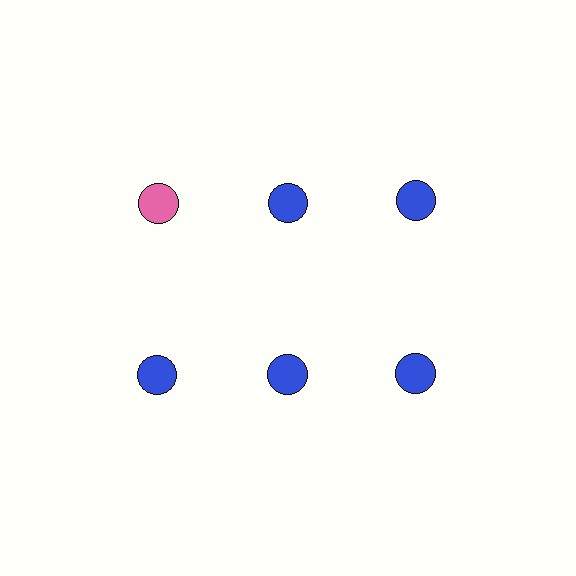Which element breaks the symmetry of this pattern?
The pink circle in the top row, leftmost column breaks the symmetry. All other shapes are blue circles.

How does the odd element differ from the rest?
It has a different color: pink instead of blue.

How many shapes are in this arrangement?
There are 6 shapes arranged in a grid pattern.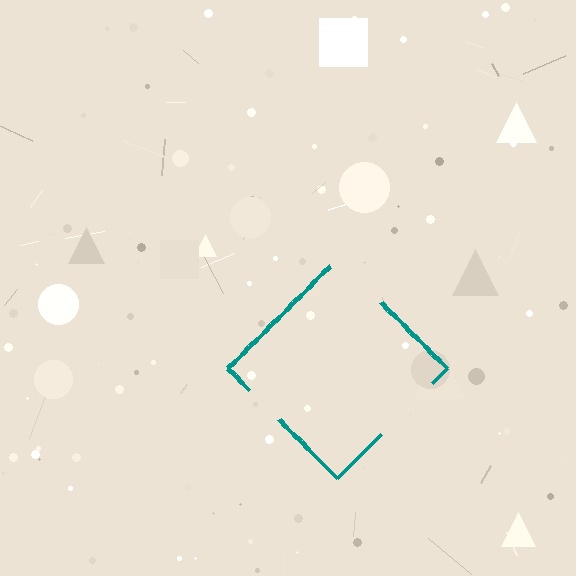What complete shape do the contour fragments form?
The contour fragments form a diamond.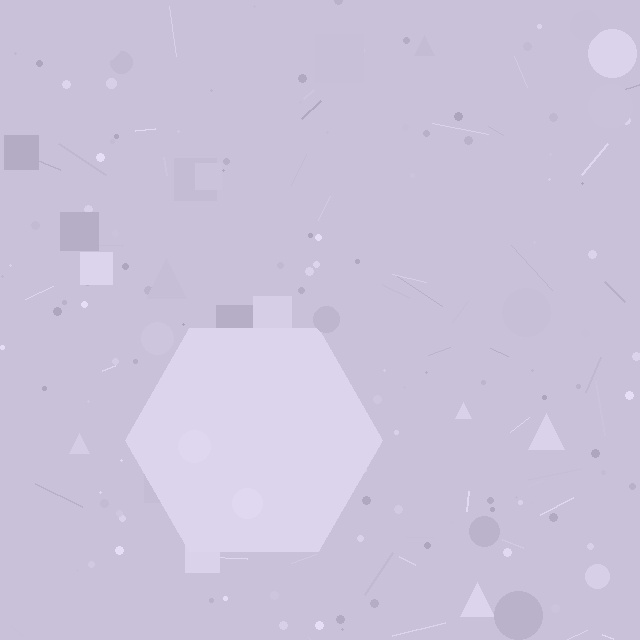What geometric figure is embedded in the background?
A hexagon is embedded in the background.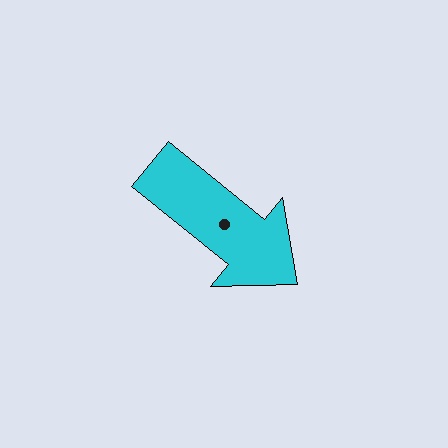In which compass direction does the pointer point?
Southeast.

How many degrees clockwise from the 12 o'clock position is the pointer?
Approximately 129 degrees.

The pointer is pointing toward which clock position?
Roughly 4 o'clock.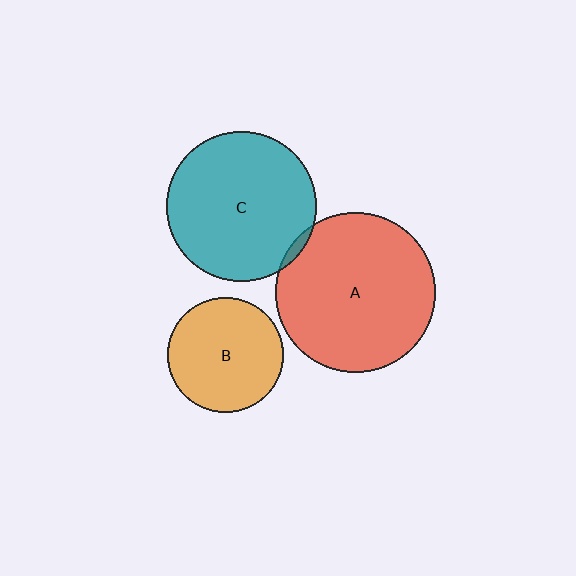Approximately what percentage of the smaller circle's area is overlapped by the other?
Approximately 5%.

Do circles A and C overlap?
Yes.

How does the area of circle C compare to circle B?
Approximately 1.7 times.